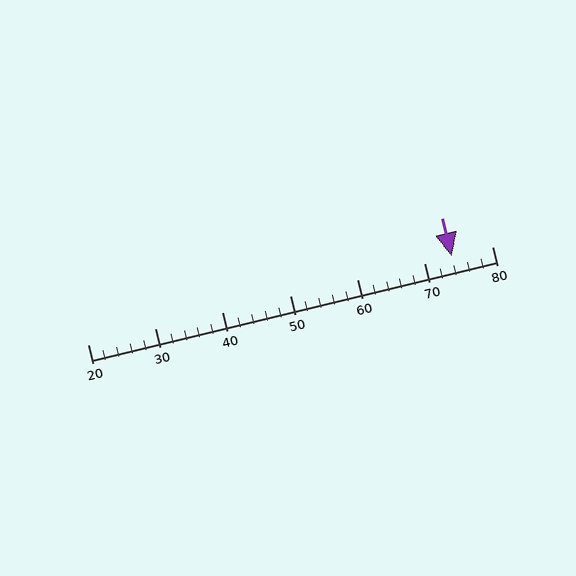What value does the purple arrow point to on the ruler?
The purple arrow points to approximately 74.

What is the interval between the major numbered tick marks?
The major tick marks are spaced 10 units apart.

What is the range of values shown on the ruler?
The ruler shows values from 20 to 80.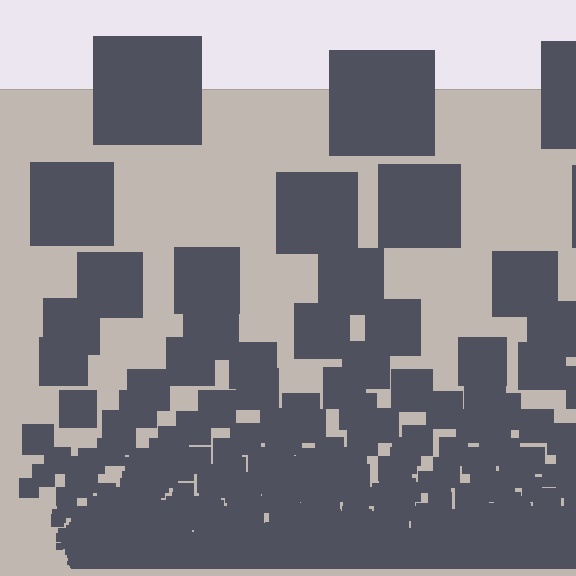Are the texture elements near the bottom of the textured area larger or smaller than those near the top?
Smaller. The gradient is inverted — elements near the bottom are smaller and denser.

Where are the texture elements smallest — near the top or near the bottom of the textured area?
Near the bottom.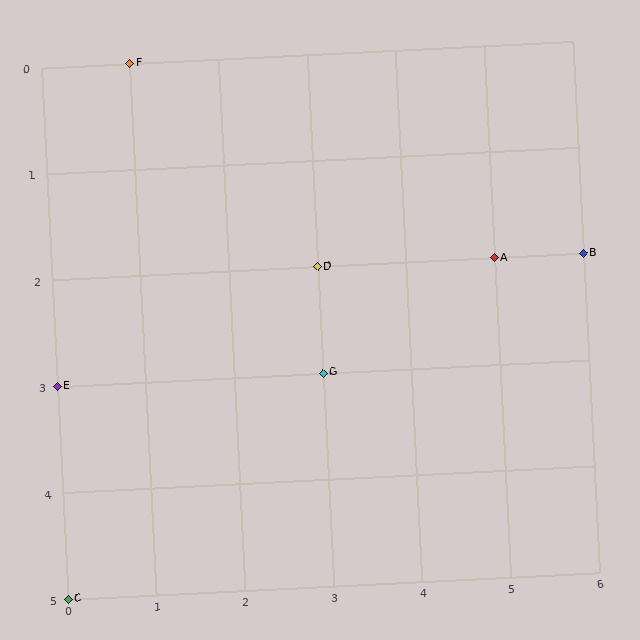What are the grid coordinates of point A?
Point A is at grid coordinates (5, 2).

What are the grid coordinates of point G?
Point G is at grid coordinates (3, 3).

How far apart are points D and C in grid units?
Points D and C are 3 columns and 3 rows apart (about 4.2 grid units diagonally).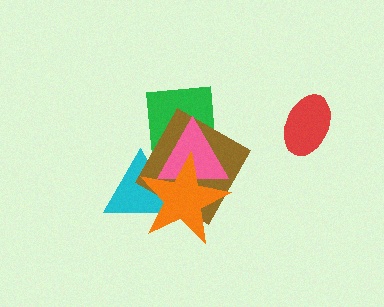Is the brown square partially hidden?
Yes, it is partially covered by another shape.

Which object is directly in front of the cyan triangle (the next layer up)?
The brown square is directly in front of the cyan triangle.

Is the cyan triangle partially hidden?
Yes, it is partially covered by another shape.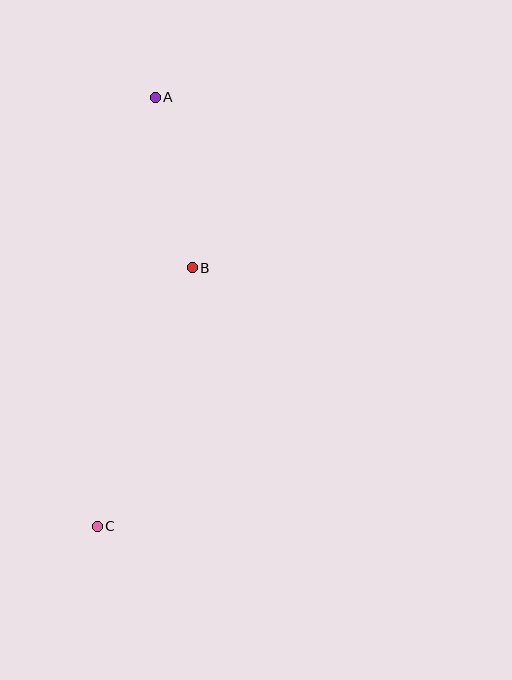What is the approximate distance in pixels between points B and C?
The distance between B and C is approximately 276 pixels.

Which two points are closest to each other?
Points A and B are closest to each other.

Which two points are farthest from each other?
Points A and C are farthest from each other.